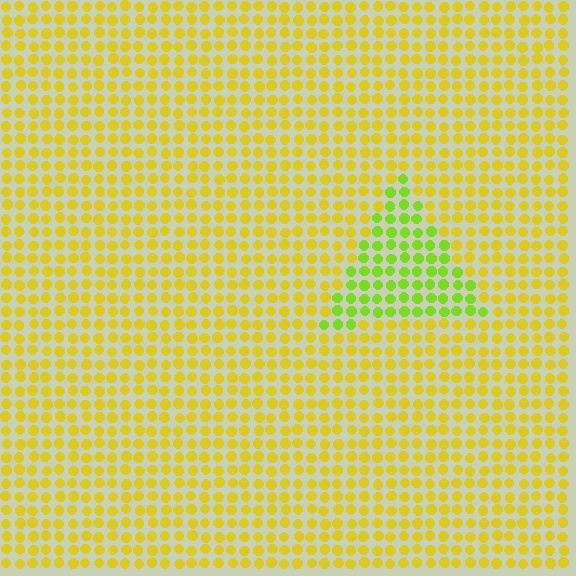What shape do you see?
I see a triangle.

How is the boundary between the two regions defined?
The boundary is defined purely by a slight shift in hue (about 38 degrees). Spacing, size, and orientation are identical on both sides.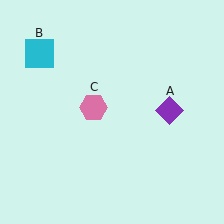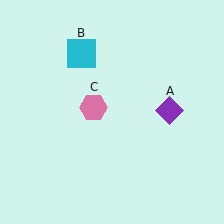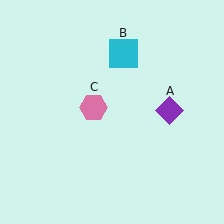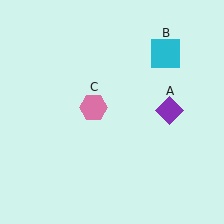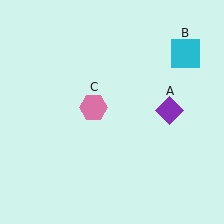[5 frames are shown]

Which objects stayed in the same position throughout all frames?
Purple diamond (object A) and pink hexagon (object C) remained stationary.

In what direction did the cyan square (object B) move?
The cyan square (object B) moved right.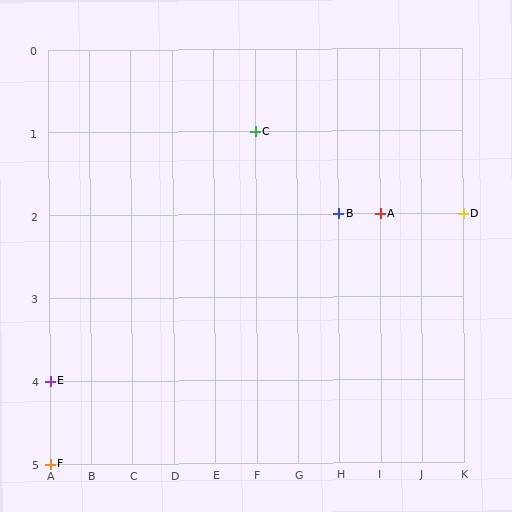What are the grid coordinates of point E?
Point E is at grid coordinates (A, 4).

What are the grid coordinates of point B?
Point B is at grid coordinates (H, 2).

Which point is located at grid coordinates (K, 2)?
Point D is at (K, 2).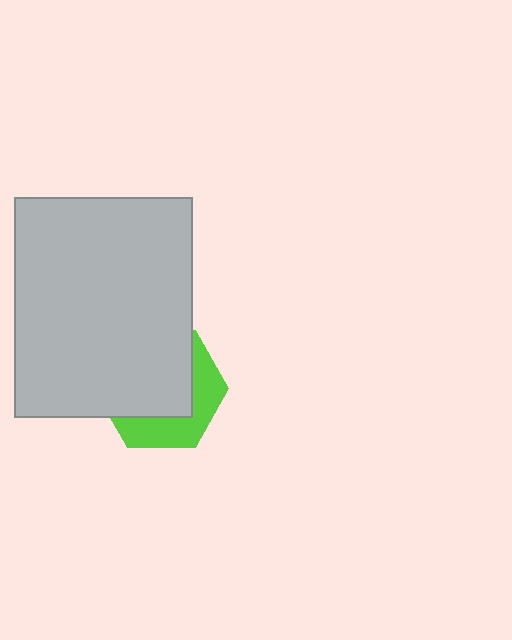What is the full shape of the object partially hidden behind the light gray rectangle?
The partially hidden object is a lime hexagon.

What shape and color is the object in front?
The object in front is a light gray rectangle.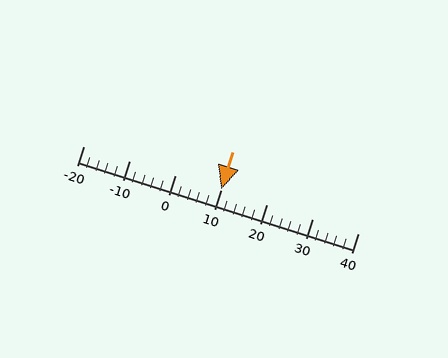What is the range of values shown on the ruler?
The ruler shows values from -20 to 40.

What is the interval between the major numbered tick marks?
The major tick marks are spaced 10 units apart.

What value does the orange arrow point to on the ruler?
The orange arrow points to approximately 10.